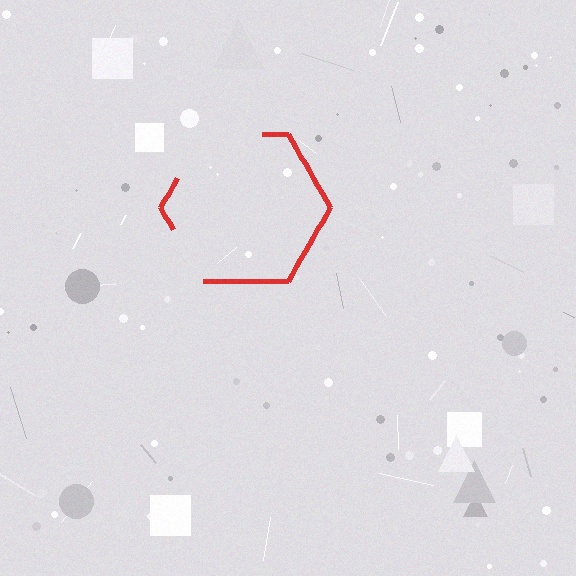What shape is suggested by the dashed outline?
The dashed outline suggests a hexagon.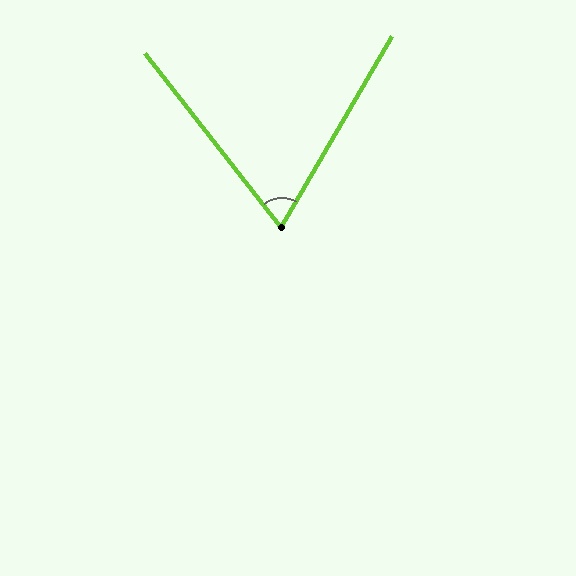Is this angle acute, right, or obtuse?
It is acute.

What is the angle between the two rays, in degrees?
Approximately 68 degrees.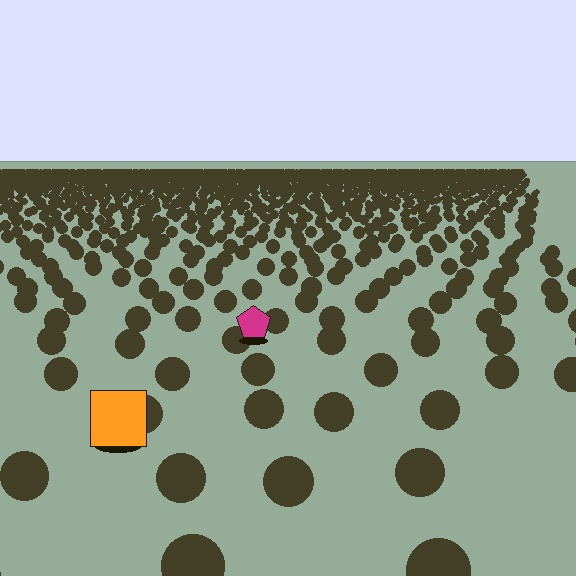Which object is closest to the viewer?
The orange square is closest. The texture marks near it are larger and more spread out.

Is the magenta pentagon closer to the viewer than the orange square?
No. The orange square is closer — you can tell from the texture gradient: the ground texture is coarser near it.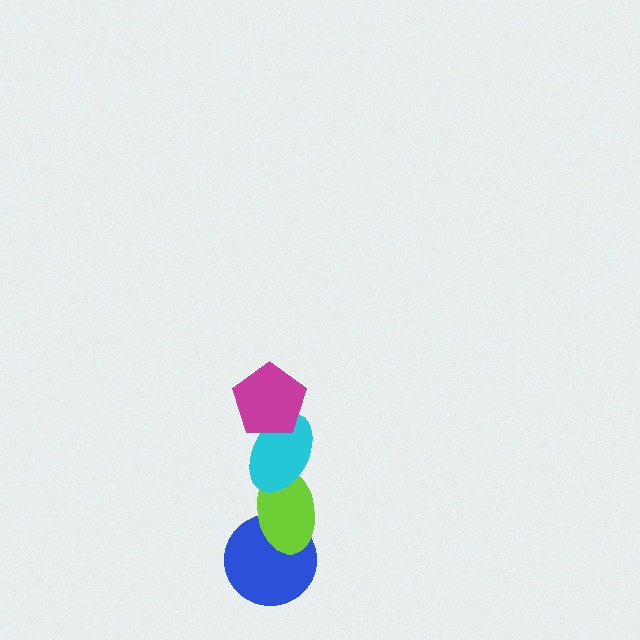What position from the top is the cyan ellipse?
The cyan ellipse is 2nd from the top.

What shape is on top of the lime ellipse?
The cyan ellipse is on top of the lime ellipse.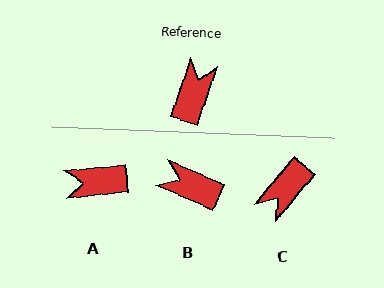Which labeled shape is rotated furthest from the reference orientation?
C, about 159 degrees away.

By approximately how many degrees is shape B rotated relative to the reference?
Approximately 85 degrees counter-clockwise.